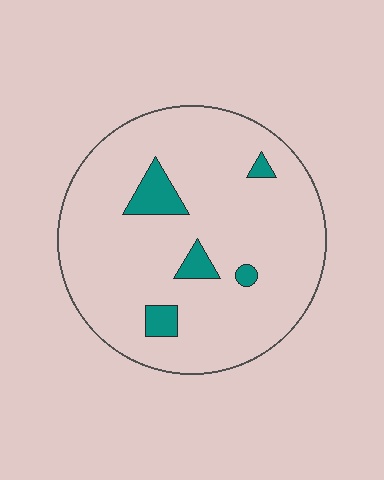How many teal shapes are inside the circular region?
5.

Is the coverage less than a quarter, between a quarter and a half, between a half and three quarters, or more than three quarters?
Less than a quarter.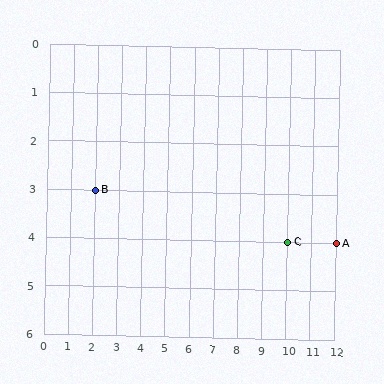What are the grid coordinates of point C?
Point C is at grid coordinates (10, 4).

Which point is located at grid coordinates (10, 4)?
Point C is at (10, 4).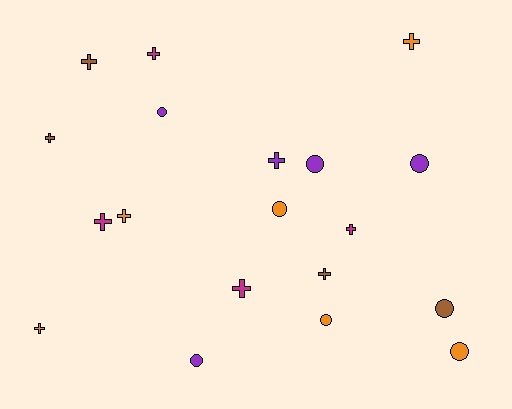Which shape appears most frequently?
Cross, with 11 objects.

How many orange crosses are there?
There are 3 orange crosses.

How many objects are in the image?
There are 19 objects.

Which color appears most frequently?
Orange, with 6 objects.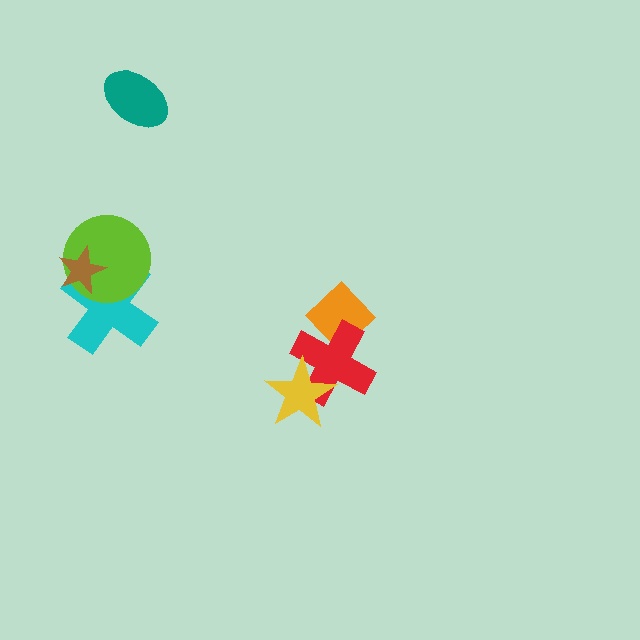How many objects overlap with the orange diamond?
1 object overlaps with the orange diamond.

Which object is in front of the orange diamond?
The red cross is in front of the orange diamond.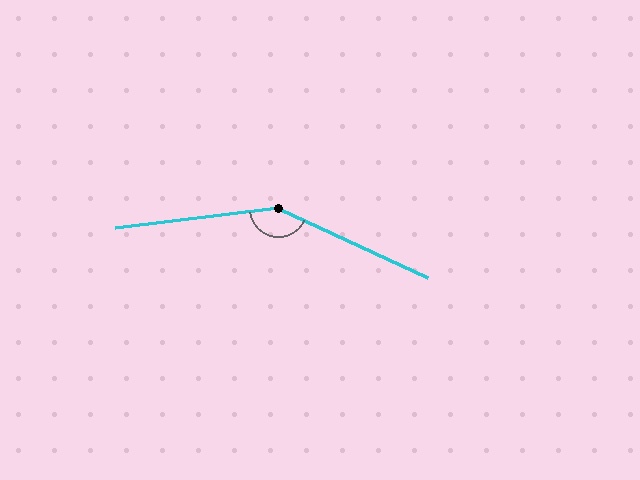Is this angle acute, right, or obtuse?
It is obtuse.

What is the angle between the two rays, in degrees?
Approximately 148 degrees.